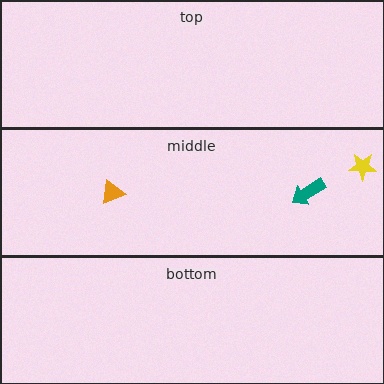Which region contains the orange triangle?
The middle region.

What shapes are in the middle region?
The teal arrow, the yellow star, the orange triangle.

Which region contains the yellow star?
The middle region.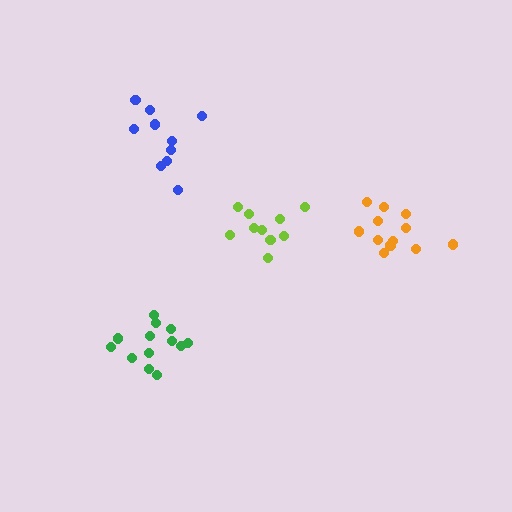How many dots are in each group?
Group 1: 12 dots, Group 2: 13 dots, Group 3: 10 dots, Group 4: 10 dots (45 total).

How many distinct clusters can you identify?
There are 4 distinct clusters.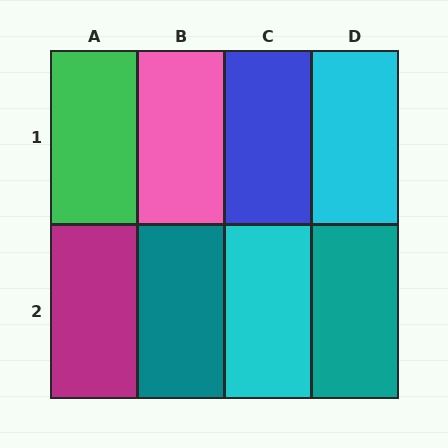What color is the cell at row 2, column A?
Magenta.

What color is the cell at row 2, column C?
Cyan.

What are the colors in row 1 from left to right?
Green, pink, blue, cyan.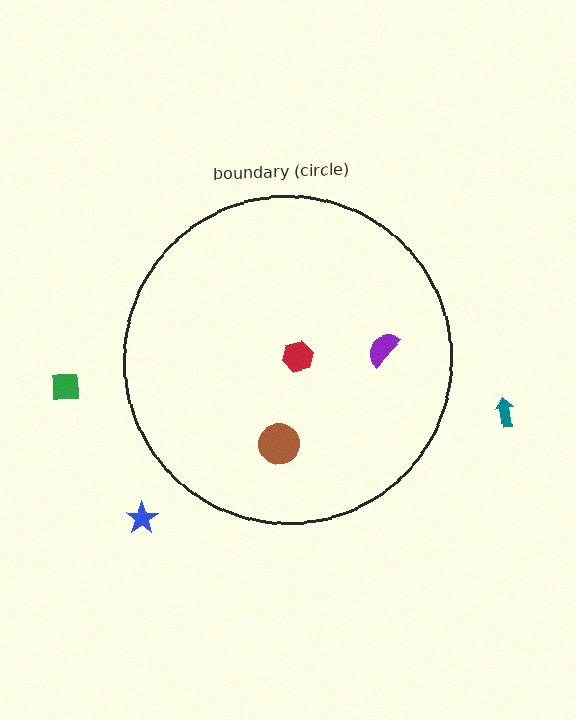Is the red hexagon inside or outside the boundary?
Inside.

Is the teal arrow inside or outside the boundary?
Outside.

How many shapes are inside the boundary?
3 inside, 3 outside.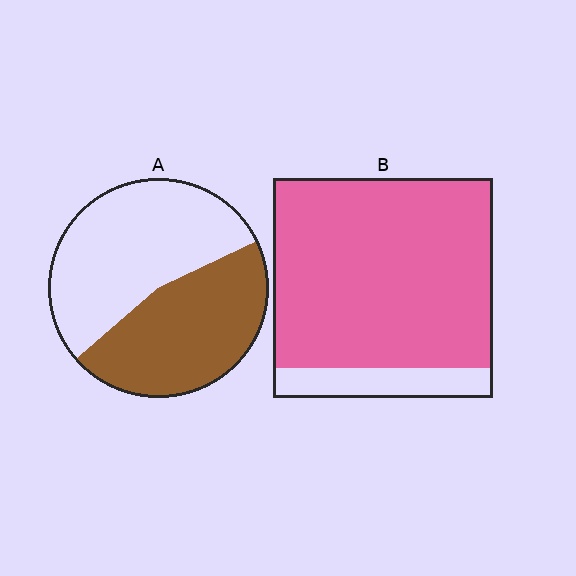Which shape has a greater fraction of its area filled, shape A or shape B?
Shape B.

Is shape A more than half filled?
No.